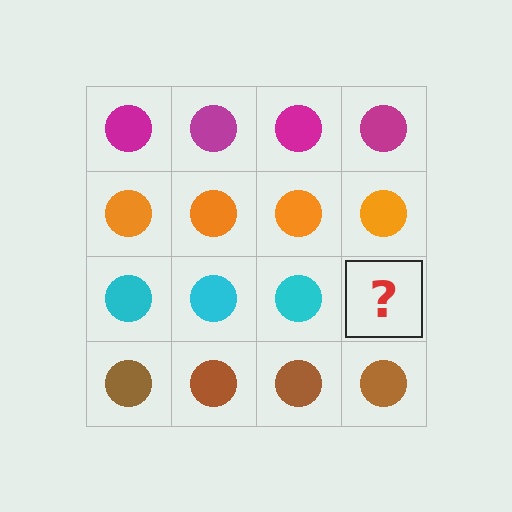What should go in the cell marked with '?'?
The missing cell should contain a cyan circle.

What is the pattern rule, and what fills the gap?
The rule is that each row has a consistent color. The gap should be filled with a cyan circle.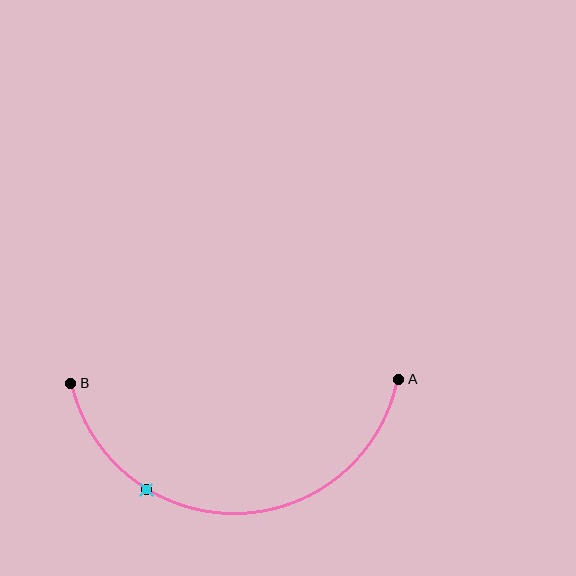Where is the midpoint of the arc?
The arc midpoint is the point on the curve farthest from the straight line joining A and B. It sits below that line.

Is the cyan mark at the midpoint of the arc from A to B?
No. The cyan mark lies on the arc but is closer to endpoint B. The arc midpoint would be at the point on the curve equidistant along the arc from both A and B.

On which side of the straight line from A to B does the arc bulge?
The arc bulges below the straight line connecting A and B.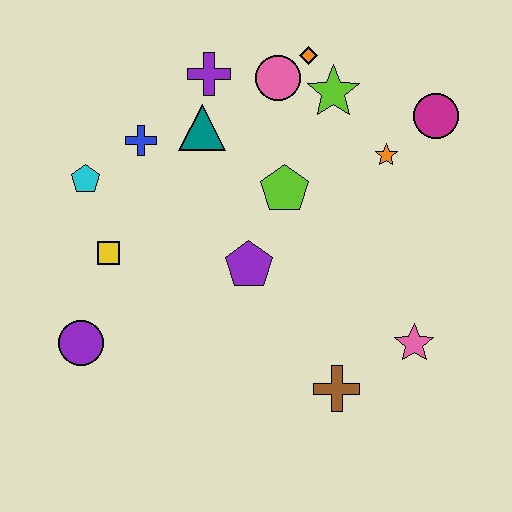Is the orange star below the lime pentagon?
No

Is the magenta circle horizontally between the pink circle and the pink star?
No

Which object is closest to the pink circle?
The orange diamond is closest to the pink circle.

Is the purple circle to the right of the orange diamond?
No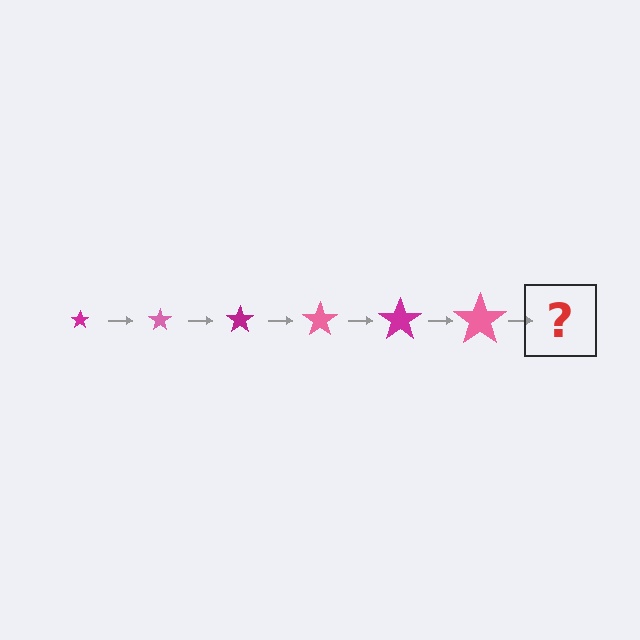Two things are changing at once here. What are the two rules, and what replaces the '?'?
The two rules are that the star grows larger each step and the color cycles through magenta and pink. The '?' should be a magenta star, larger than the previous one.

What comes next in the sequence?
The next element should be a magenta star, larger than the previous one.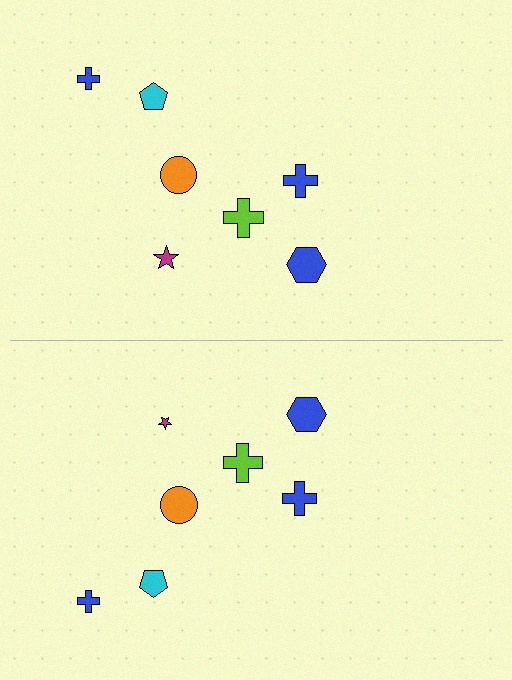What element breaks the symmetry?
The magenta star on the bottom side has a different size than its mirror counterpart.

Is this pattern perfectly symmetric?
No, the pattern is not perfectly symmetric. The magenta star on the bottom side has a different size than its mirror counterpart.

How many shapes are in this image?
There are 14 shapes in this image.